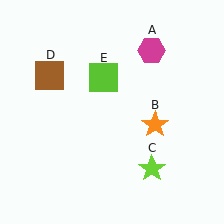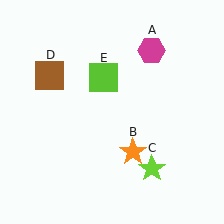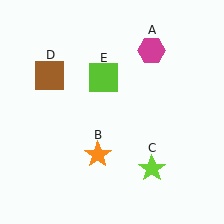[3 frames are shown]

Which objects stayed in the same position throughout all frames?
Magenta hexagon (object A) and lime star (object C) and brown square (object D) and lime square (object E) remained stationary.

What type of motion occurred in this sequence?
The orange star (object B) rotated clockwise around the center of the scene.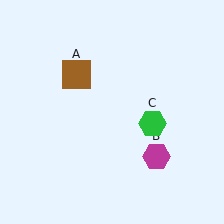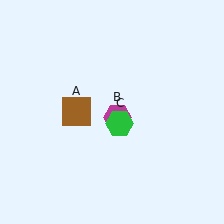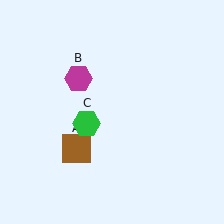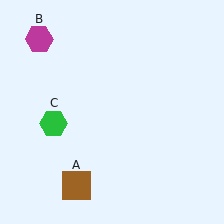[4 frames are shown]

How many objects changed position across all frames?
3 objects changed position: brown square (object A), magenta hexagon (object B), green hexagon (object C).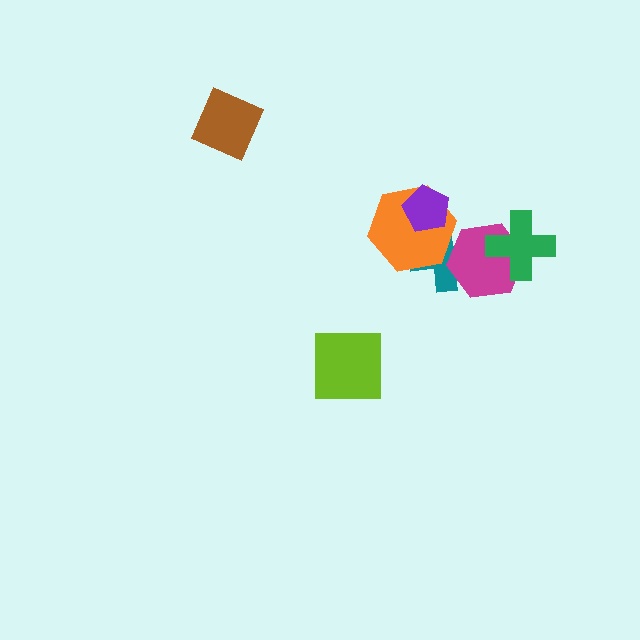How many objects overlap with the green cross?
1 object overlaps with the green cross.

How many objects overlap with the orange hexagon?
2 objects overlap with the orange hexagon.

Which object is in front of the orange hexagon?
The purple pentagon is in front of the orange hexagon.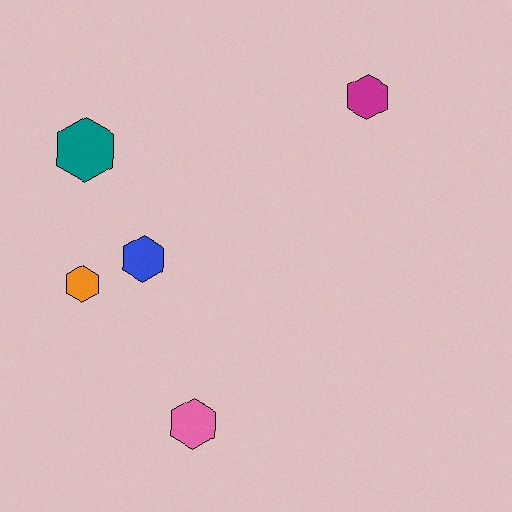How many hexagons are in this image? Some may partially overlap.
There are 5 hexagons.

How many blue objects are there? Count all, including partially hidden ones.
There is 1 blue object.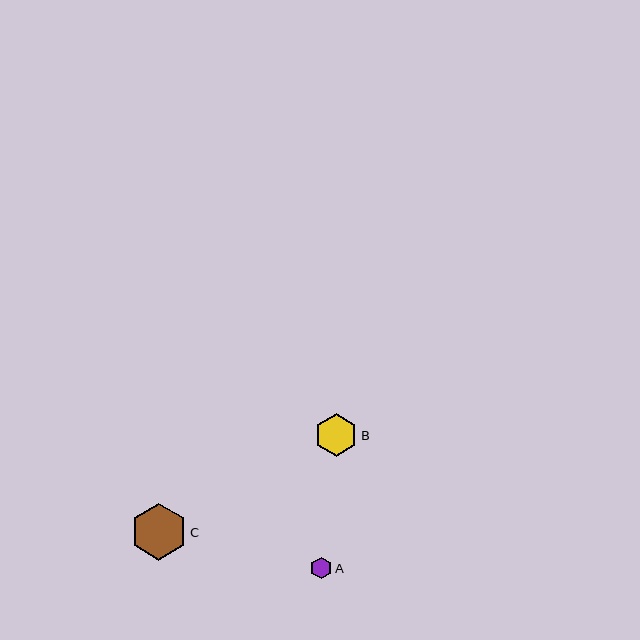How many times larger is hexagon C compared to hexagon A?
Hexagon C is approximately 2.6 times the size of hexagon A.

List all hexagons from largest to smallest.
From largest to smallest: C, B, A.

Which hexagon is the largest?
Hexagon C is the largest with a size of approximately 57 pixels.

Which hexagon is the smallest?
Hexagon A is the smallest with a size of approximately 22 pixels.